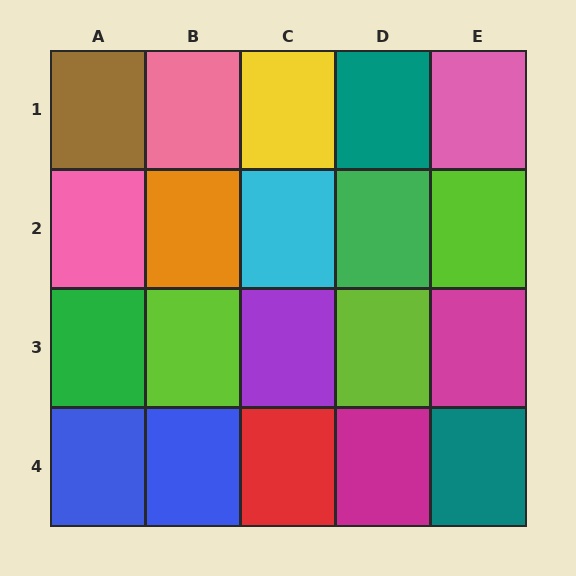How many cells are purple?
1 cell is purple.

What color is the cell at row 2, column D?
Green.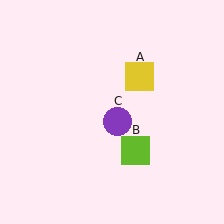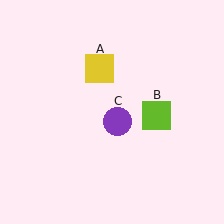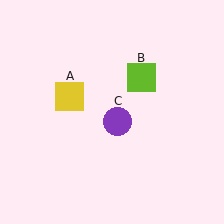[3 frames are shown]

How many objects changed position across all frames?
2 objects changed position: yellow square (object A), lime square (object B).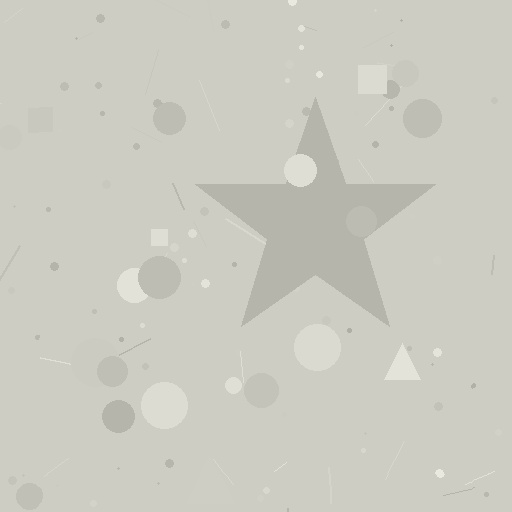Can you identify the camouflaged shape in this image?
The camouflaged shape is a star.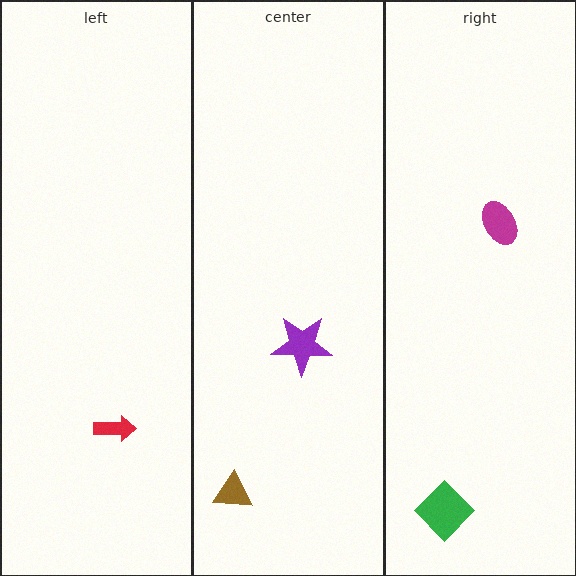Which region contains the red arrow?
The left region.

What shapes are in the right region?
The green diamond, the magenta ellipse.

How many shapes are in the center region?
2.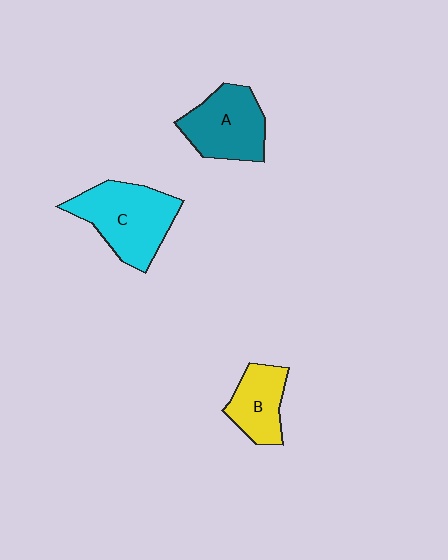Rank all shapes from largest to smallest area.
From largest to smallest: C (cyan), A (teal), B (yellow).